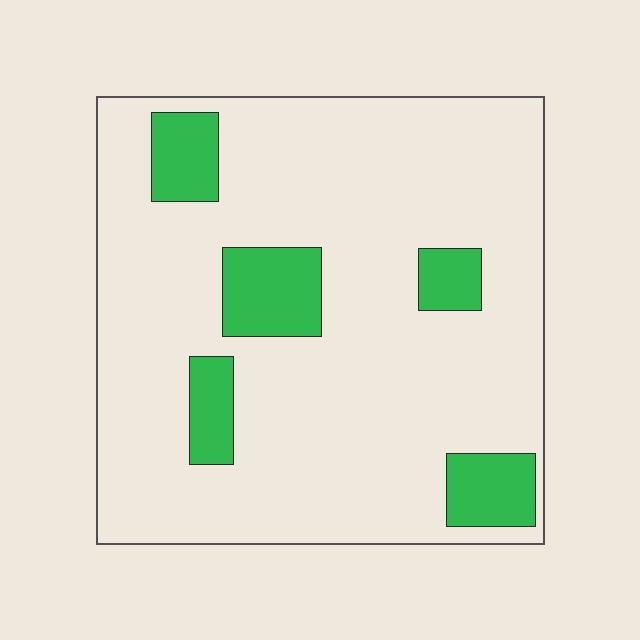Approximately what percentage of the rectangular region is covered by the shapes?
Approximately 15%.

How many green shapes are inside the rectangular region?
5.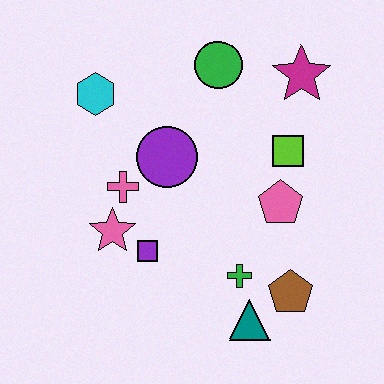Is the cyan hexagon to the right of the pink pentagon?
No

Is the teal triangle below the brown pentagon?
Yes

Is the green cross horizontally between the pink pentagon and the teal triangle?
No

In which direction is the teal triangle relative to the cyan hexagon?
The teal triangle is below the cyan hexagon.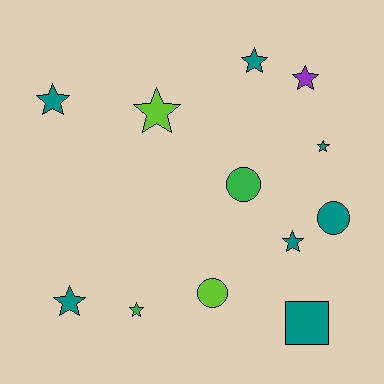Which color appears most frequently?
Teal, with 7 objects.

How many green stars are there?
There is 1 green star.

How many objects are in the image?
There are 12 objects.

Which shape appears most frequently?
Star, with 8 objects.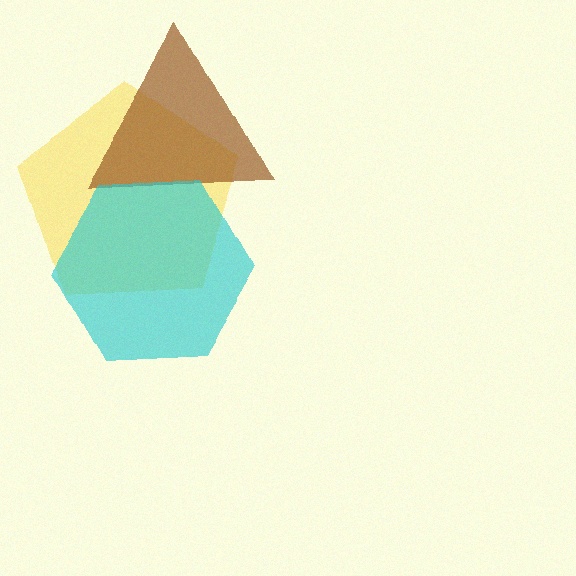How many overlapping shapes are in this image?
There are 3 overlapping shapes in the image.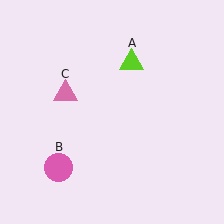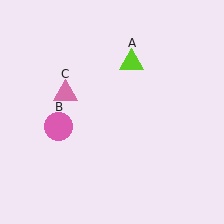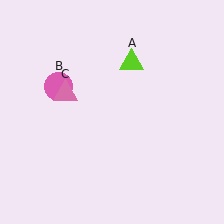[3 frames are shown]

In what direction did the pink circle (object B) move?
The pink circle (object B) moved up.